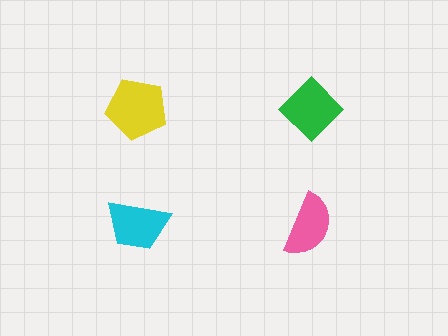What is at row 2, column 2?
A pink semicircle.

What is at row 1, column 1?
A yellow pentagon.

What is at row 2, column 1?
A cyan trapezoid.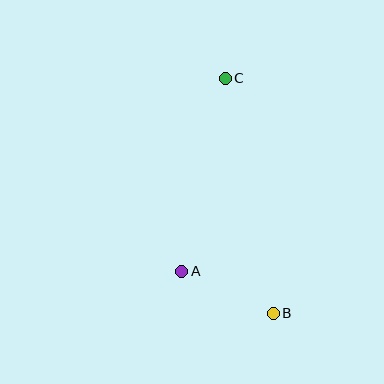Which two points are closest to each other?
Points A and B are closest to each other.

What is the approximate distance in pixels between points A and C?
The distance between A and C is approximately 198 pixels.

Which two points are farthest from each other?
Points B and C are farthest from each other.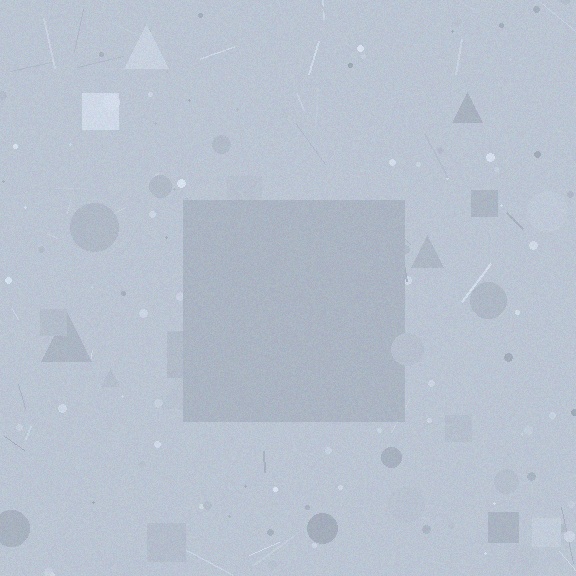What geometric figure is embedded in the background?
A square is embedded in the background.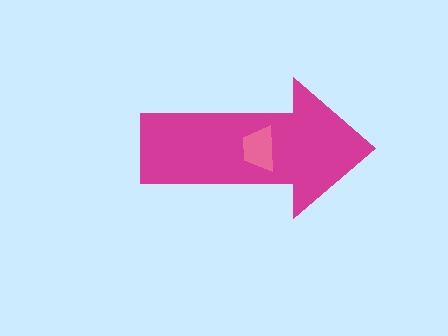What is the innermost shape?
The pink trapezoid.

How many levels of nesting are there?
2.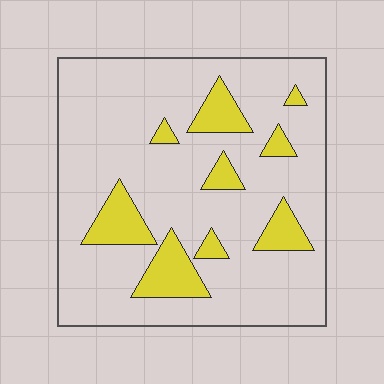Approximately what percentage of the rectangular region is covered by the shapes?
Approximately 15%.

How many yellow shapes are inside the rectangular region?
9.